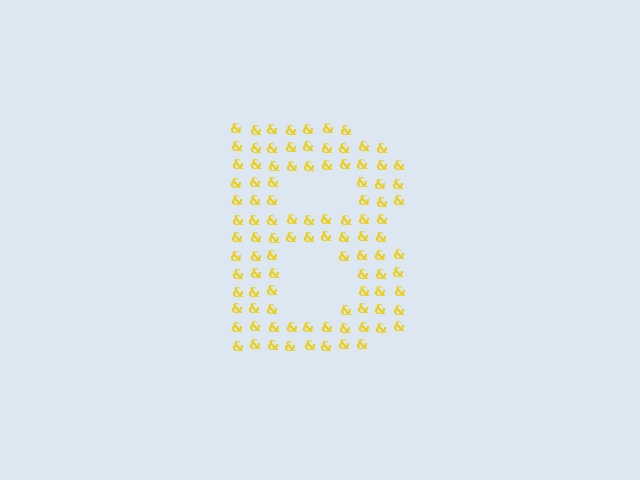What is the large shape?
The large shape is the letter B.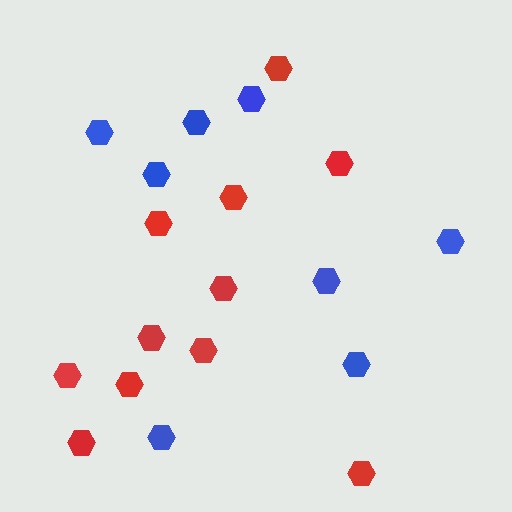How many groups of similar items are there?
There are 2 groups: one group of red hexagons (11) and one group of blue hexagons (8).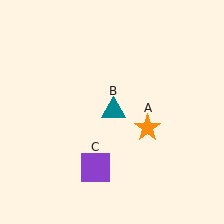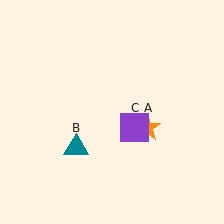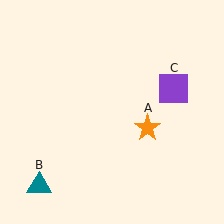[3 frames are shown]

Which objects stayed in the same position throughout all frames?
Orange star (object A) remained stationary.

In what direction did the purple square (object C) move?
The purple square (object C) moved up and to the right.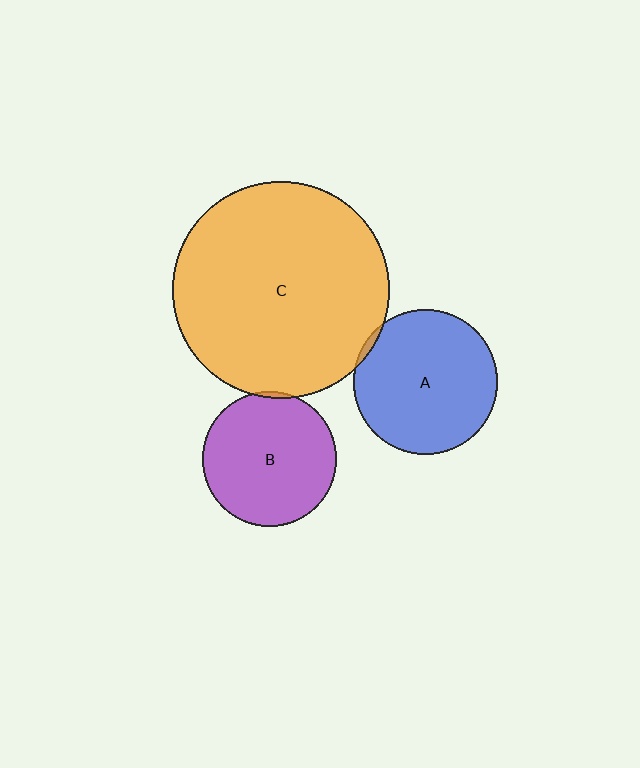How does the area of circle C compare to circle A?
Approximately 2.3 times.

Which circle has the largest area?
Circle C (orange).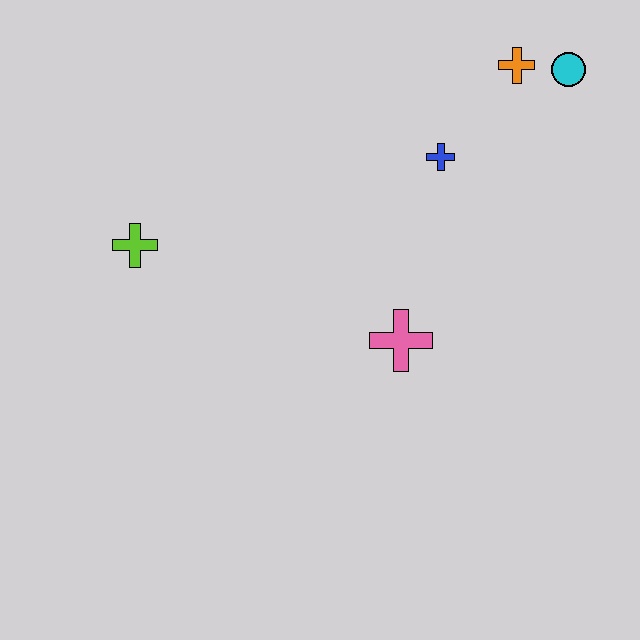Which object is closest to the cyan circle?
The orange cross is closest to the cyan circle.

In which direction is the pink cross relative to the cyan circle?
The pink cross is below the cyan circle.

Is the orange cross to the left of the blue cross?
No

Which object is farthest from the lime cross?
The cyan circle is farthest from the lime cross.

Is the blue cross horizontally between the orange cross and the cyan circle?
No